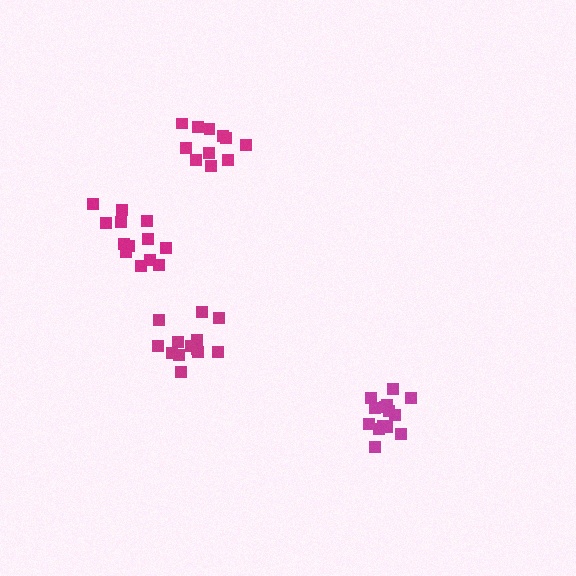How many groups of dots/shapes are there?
There are 4 groups.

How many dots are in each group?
Group 1: 11 dots, Group 2: 14 dots, Group 3: 14 dots, Group 4: 13 dots (52 total).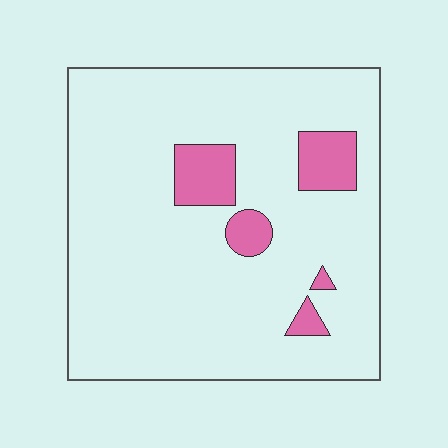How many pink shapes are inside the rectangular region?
5.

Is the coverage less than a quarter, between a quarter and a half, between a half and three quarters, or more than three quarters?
Less than a quarter.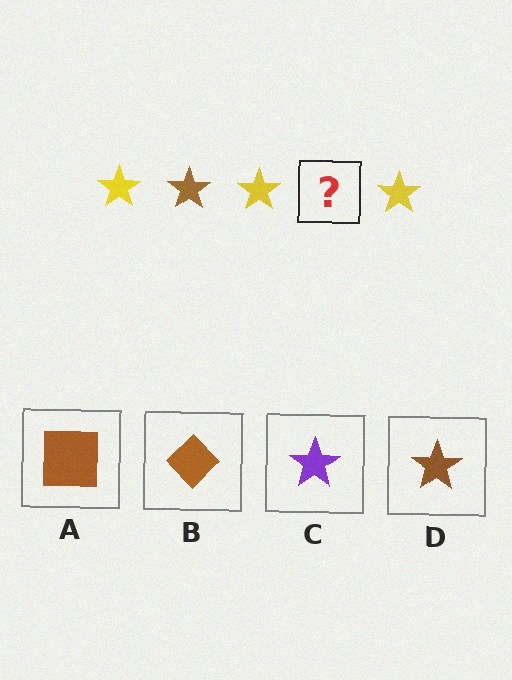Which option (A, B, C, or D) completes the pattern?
D.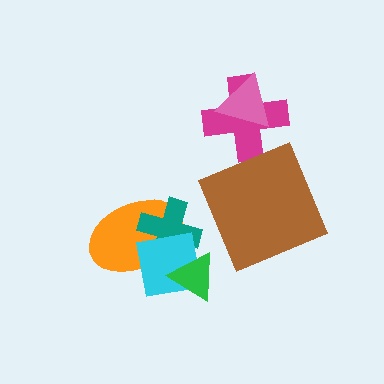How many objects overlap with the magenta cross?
1 object overlaps with the magenta cross.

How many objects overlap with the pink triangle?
1 object overlaps with the pink triangle.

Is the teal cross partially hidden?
Yes, it is partially covered by another shape.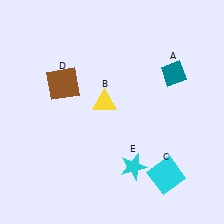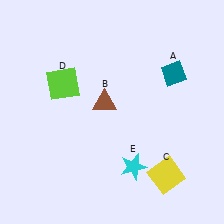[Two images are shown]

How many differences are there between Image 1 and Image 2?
There are 3 differences between the two images.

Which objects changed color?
B changed from yellow to brown. C changed from cyan to yellow. D changed from brown to lime.